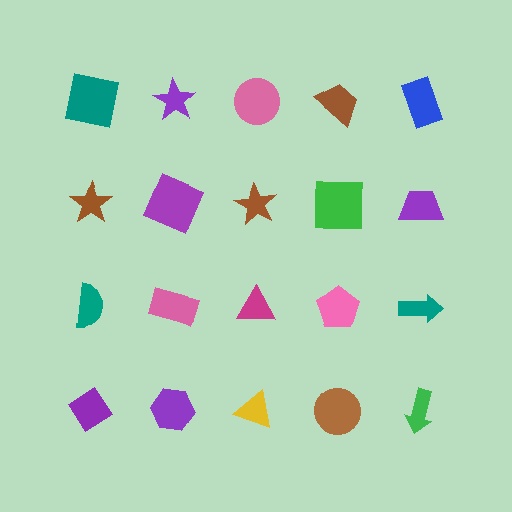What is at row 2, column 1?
A brown star.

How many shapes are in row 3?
5 shapes.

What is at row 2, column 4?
A green square.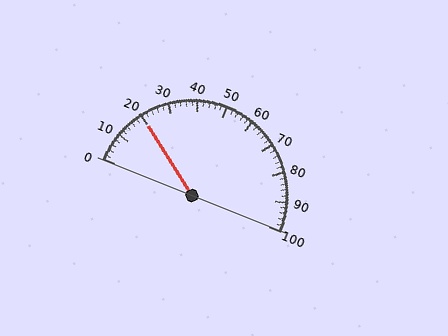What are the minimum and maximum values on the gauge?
The gauge ranges from 0 to 100.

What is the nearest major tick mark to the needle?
The nearest major tick mark is 20.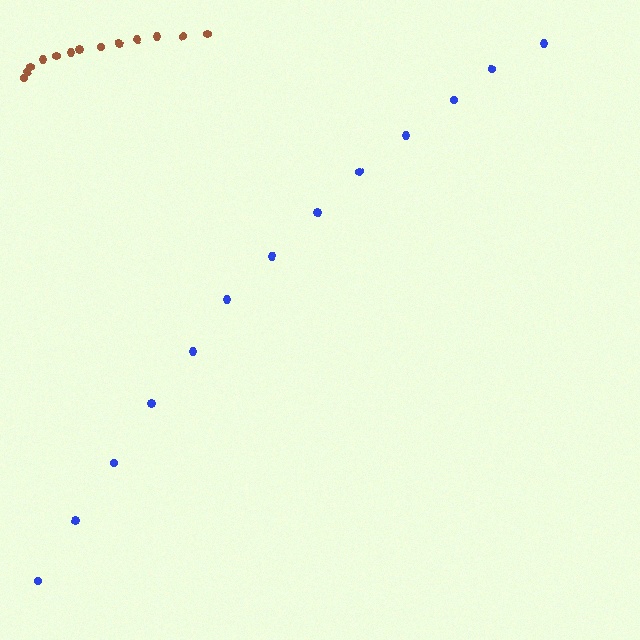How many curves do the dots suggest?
There are 2 distinct paths.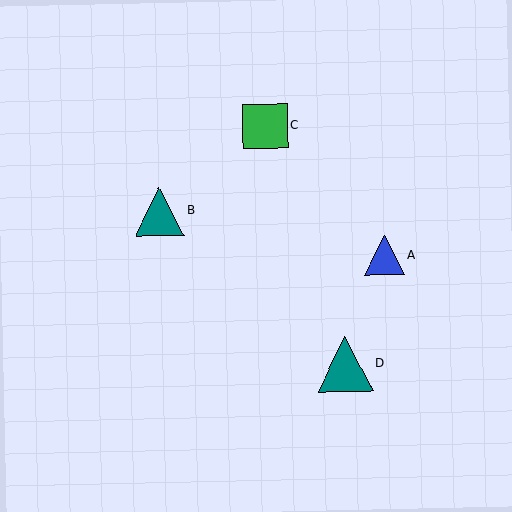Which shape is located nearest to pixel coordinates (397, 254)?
The blue triangle (labeled A) at (385, 255) is nearest to that location.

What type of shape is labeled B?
Shape B is a teal triangle.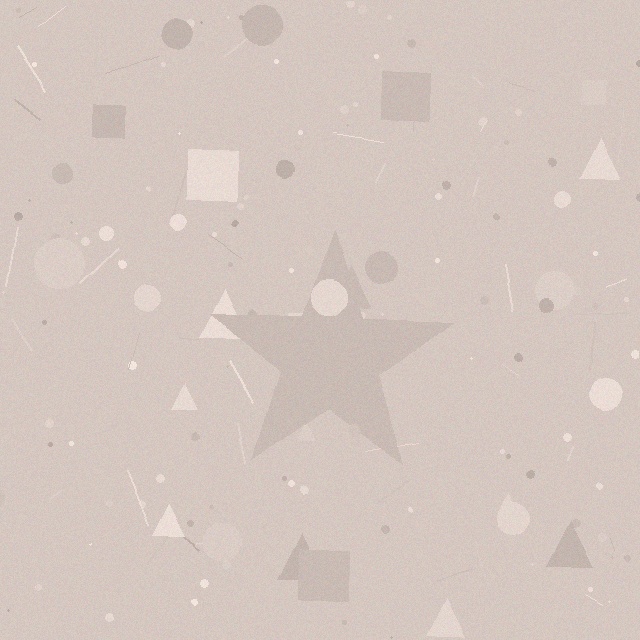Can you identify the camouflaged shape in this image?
The camouflaged shape is a star.